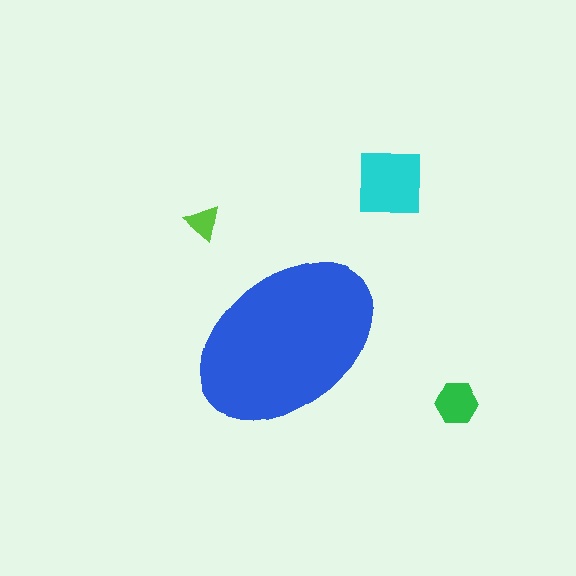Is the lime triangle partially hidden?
No, the lime triangle is fully visible.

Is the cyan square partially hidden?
No, the cyan square is fully visible.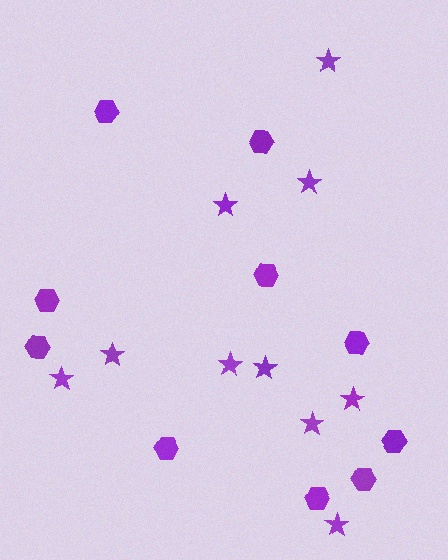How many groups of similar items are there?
There are 2 groups: one group of hexagons (10) and one group of stars (10).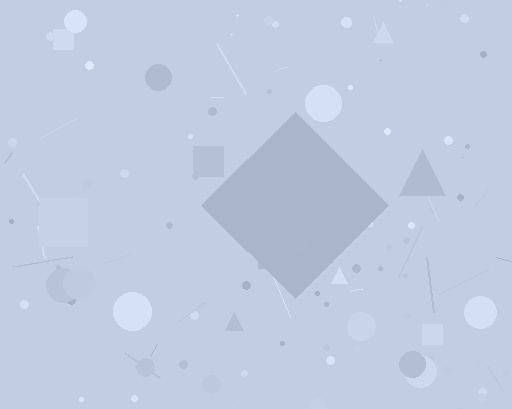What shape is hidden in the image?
A diamond is hidden in the image.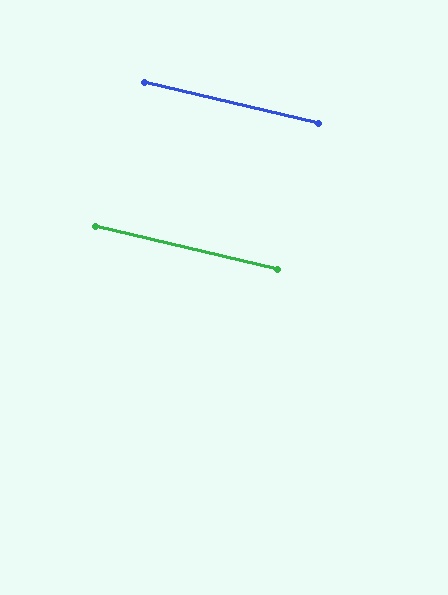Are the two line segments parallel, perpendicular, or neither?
Parallel — their directions differ by only 0.1°.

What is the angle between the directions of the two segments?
Approximately 0 degrees.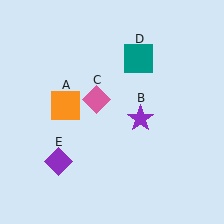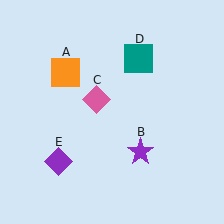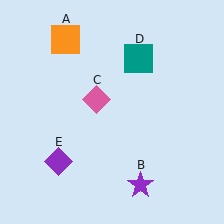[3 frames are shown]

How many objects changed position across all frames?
2 objects changed position: orange square (object A), purple star (object B).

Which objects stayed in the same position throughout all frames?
Pink diamond (object C) and teal square (object D) and purple diamond (object E) remained stationary.